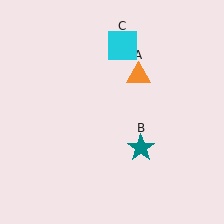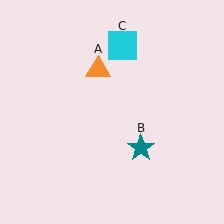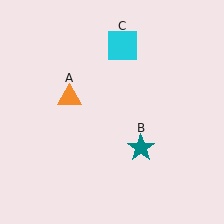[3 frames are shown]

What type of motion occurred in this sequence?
The orange triangle (object A) rotated counterclockwise around the center of the scene.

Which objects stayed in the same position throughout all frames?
Teal star (object B) and cyan square (object C) remained stationary.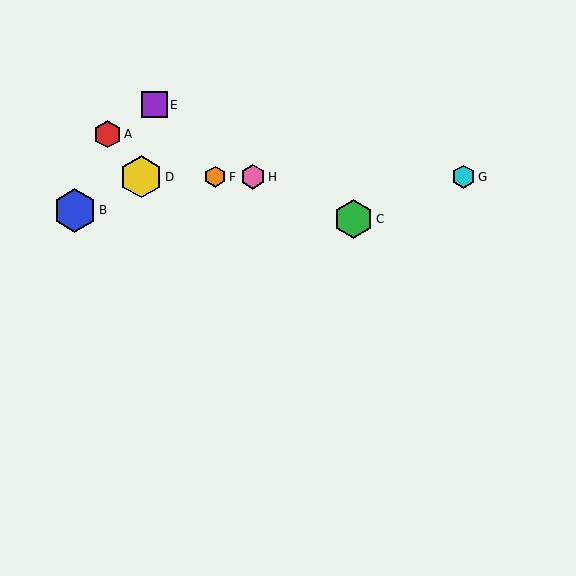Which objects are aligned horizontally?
Objects D, F, G, H are aligned horizontally.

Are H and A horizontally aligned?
No, H is at y≈177 and A is at y≈134.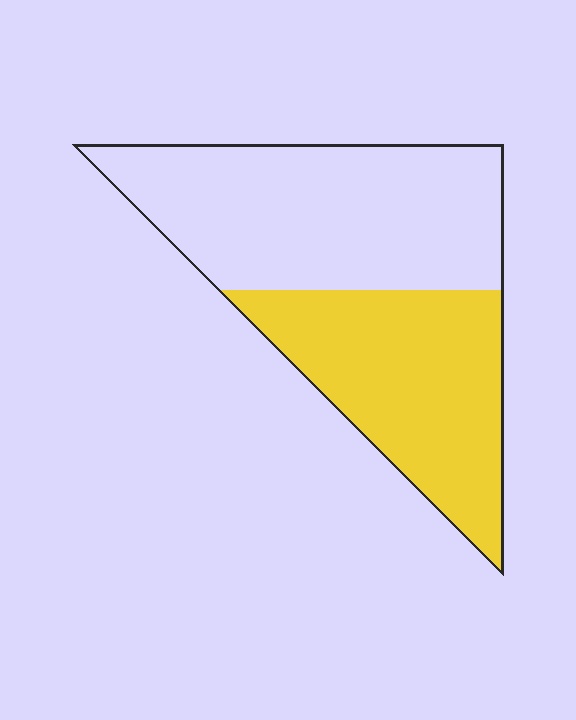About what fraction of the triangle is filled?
About two fifths (2/5).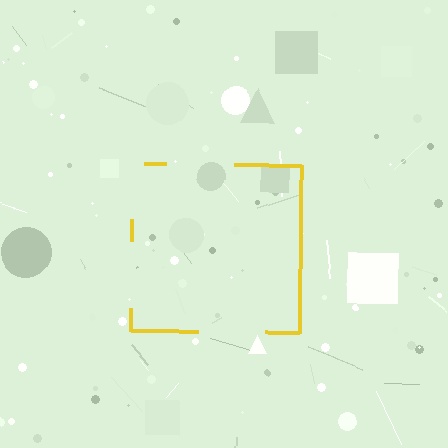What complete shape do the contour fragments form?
The contour fragments form a square.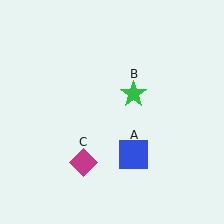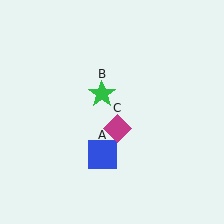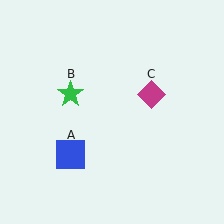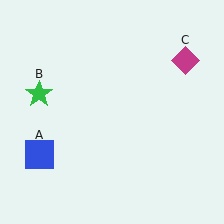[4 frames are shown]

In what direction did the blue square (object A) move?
The blue square (object A) moved left.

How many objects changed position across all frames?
3 objects changed position: blue square (object A), green star (object B), magenta diamond (object C).